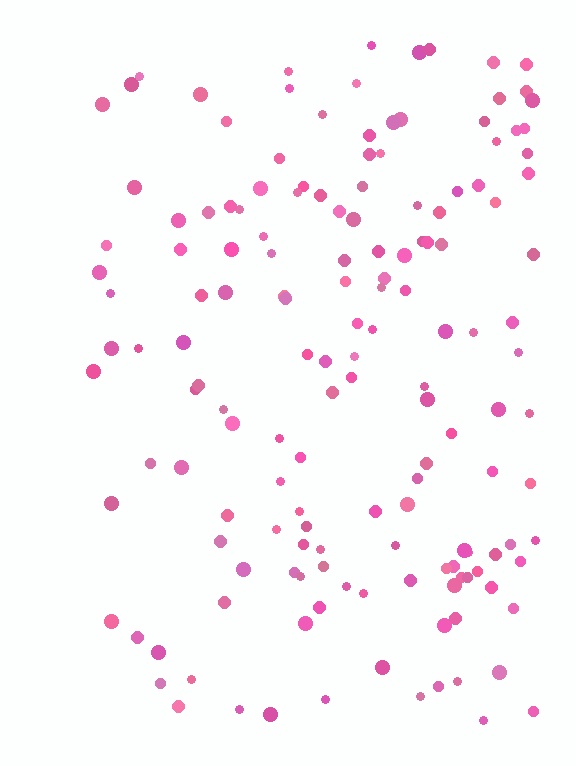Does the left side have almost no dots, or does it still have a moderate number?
Still a moderate number, just noticeably fewer than the right.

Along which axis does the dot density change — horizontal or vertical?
Horizontal.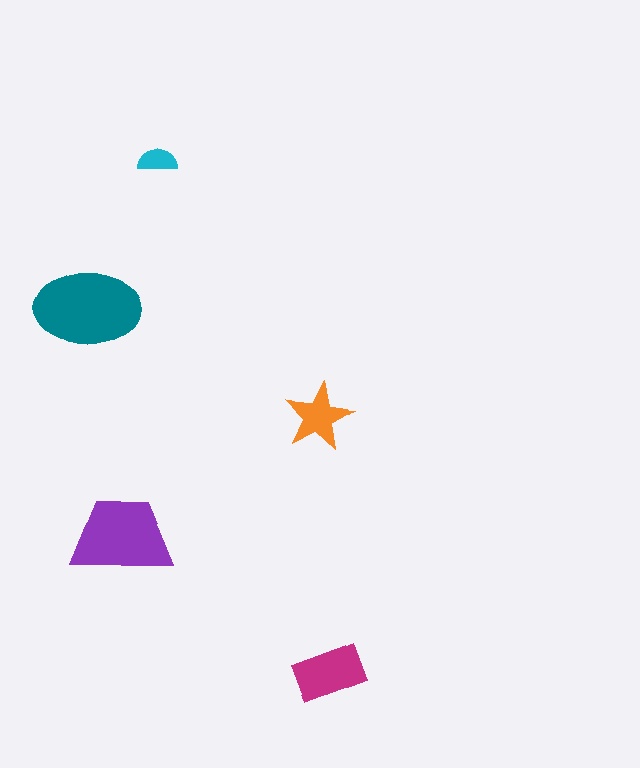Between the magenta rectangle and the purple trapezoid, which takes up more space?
The purple trapezoid.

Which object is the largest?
The teal ellipse.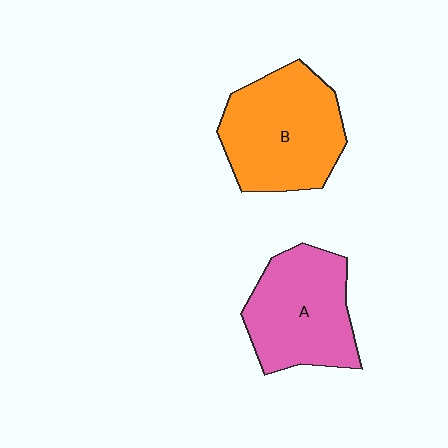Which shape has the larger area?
Shape B (orange).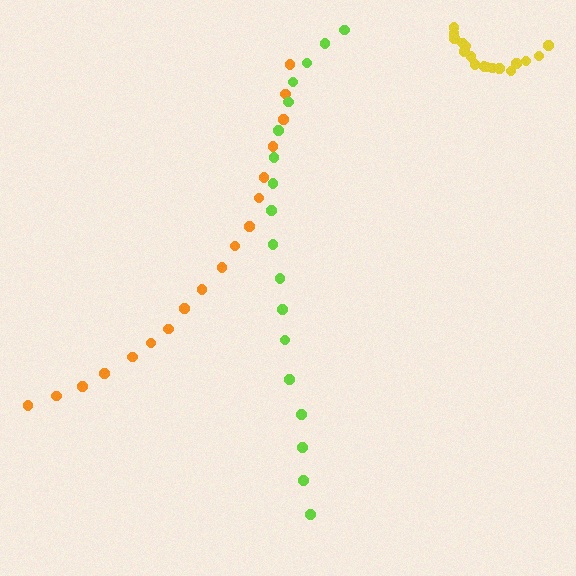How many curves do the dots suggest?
There are 3 distinct paths.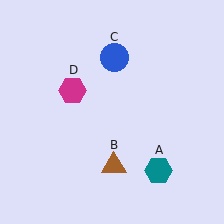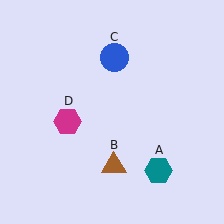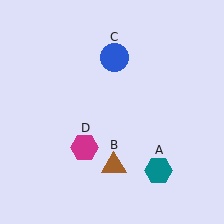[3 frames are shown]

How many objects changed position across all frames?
1 object changed position: magenta hexagon (object D).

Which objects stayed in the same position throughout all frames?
Teal hexagon (object A) and brown triangle (object B) and blue circle (object C) remained stationary.